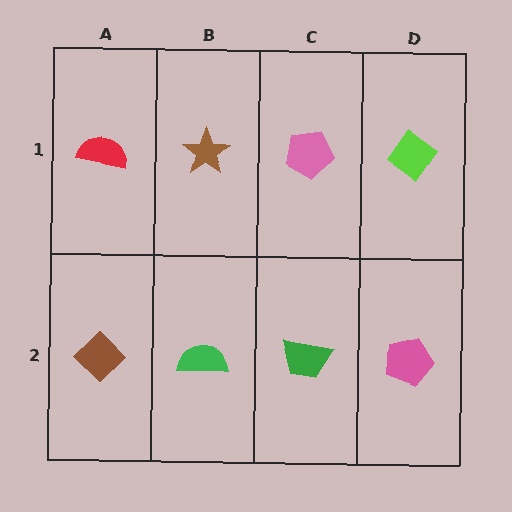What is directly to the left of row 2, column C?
A green semicircle.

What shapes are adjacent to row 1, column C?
A green trapezoid (row 2, column C), a brown star (row 1, column B), a lime diamond (row 1, column D).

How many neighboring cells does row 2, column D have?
2.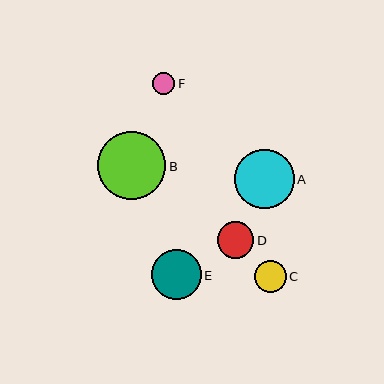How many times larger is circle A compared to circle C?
Circle A is approximately 1.9 times the size of circle C.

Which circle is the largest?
Circle B is the largest with a size of approximately 68 pixels.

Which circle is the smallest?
Circle F is the smallest with a size of approximately 22 pixels.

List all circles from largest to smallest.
From largest to smallest: B, A, E, D, C, F.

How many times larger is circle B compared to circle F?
Circle B is approximately 3.1 times the size of circle F.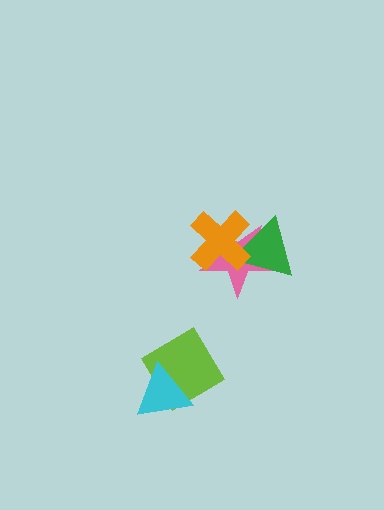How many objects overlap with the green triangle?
2 objects overlap with the green triangle.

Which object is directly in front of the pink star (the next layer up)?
The green triangle is directly in front of the pink star.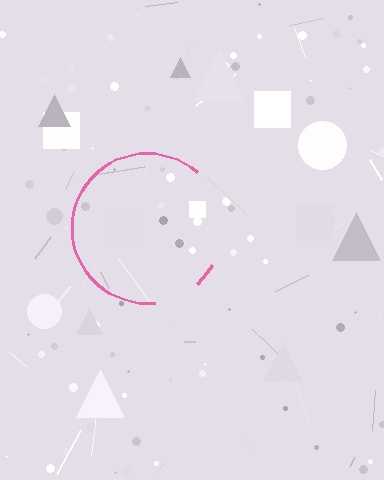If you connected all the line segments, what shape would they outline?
They would outline a circle.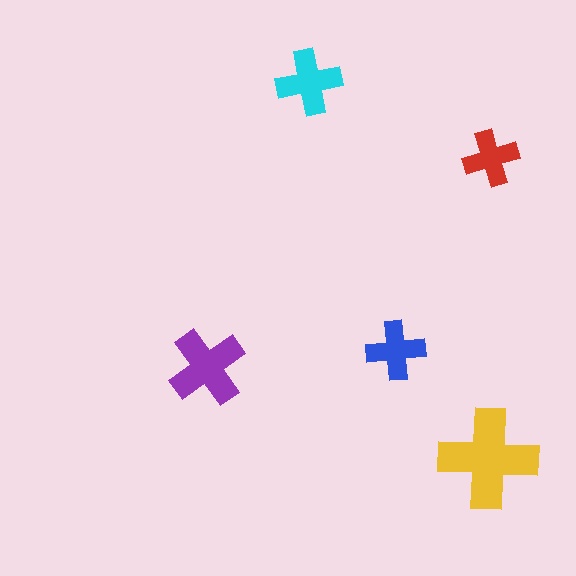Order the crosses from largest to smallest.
the yellow one, the purple one, the cyan one, the blue one, the red one.